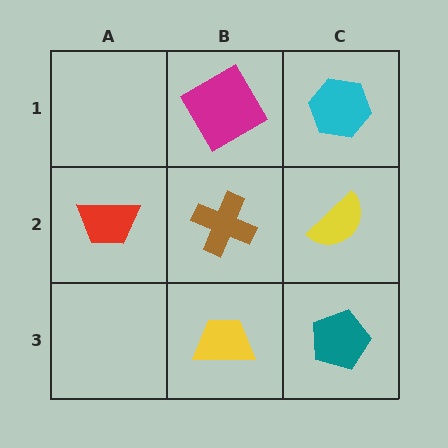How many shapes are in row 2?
3 shapes.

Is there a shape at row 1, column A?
No, that cell is empty.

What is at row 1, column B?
A magenta diamond.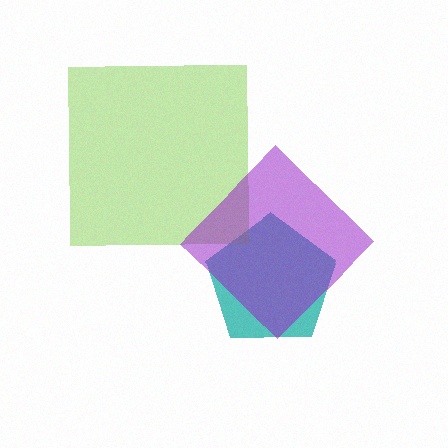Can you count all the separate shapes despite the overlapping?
Yes, there are 3 separate shapes.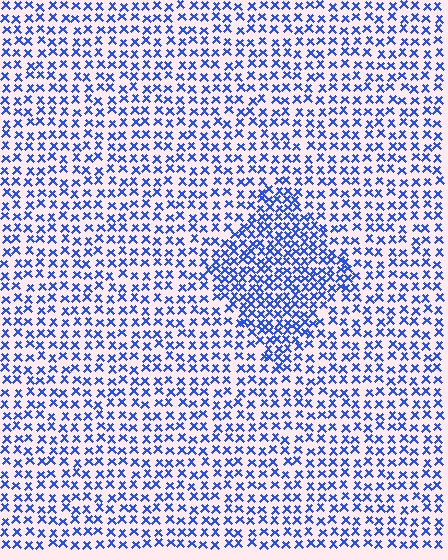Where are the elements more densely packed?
The elements are more densely packed inside the diamond boundary.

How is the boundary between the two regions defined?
The boundary is defined by a change in element density (approximately 1.8x ratio). All elements are the same color, size, and shape.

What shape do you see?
I see a diamond.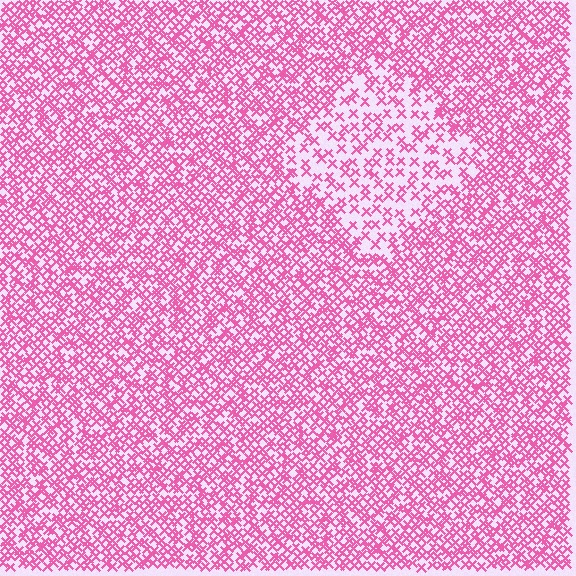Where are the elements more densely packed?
The elements are more densely packed outside the diamond boundary.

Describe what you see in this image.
The image contains small pink elements arranged at two different densities. A diamond-shaped region is visible where the elements are less densely packed than the surrounding area.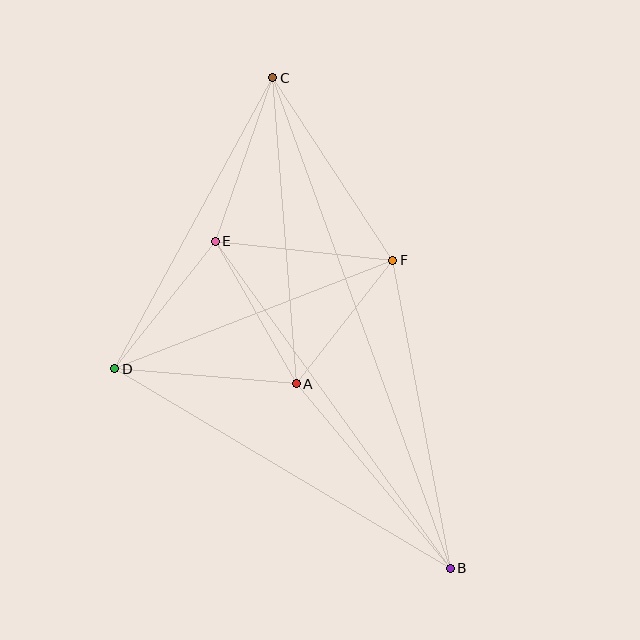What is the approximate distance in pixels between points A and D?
The distance between A and D is approximately 182 pixels.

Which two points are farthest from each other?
Points B and C are farthest from each other.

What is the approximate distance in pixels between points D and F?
The distance between D and F is approximately 298 pixels.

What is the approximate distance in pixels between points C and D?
The distance between C and D is approximately 331 pixels.